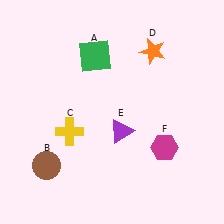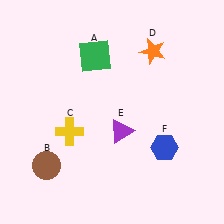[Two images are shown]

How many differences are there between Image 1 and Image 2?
There is 1 difference between the two images.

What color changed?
The hexagon (F) changed from magenta in Image 1 to blue in Image 2.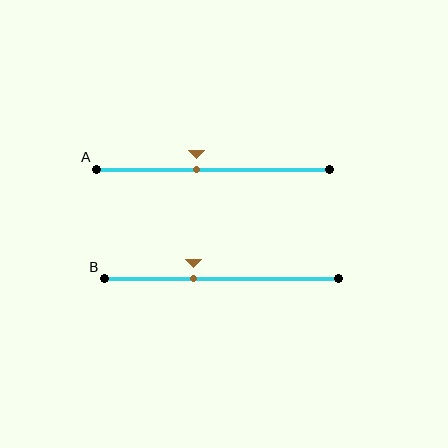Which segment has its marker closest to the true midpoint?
Segment A has its marker closest to the true midpoint.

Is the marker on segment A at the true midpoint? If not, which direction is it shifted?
No, the marker on segment A is shifted to the left by about 7% of the segment length.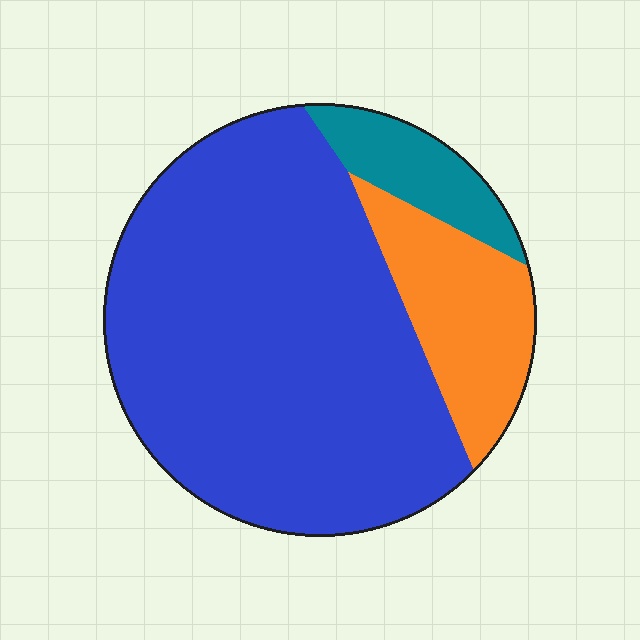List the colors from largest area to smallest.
From largest to smallest: blue, orange, teal.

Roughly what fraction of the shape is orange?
Orange takes up about one sixth (1/6) of the shape.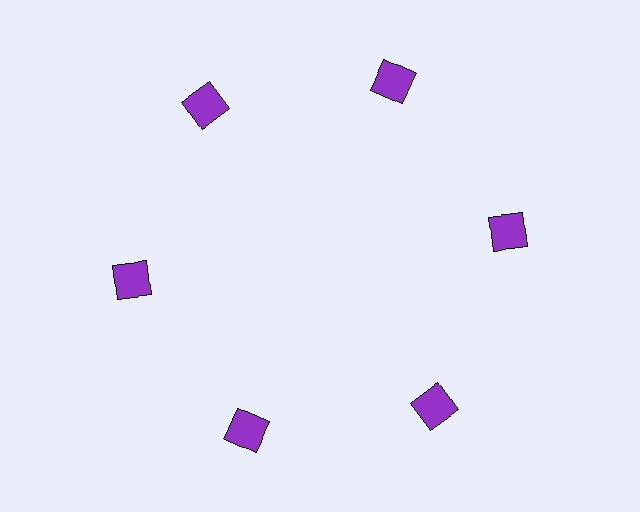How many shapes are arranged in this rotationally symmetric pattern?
There are 6 shapes, arranged in 6 groups of 1.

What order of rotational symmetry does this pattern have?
This pattern has 6-fold rotational symmetry.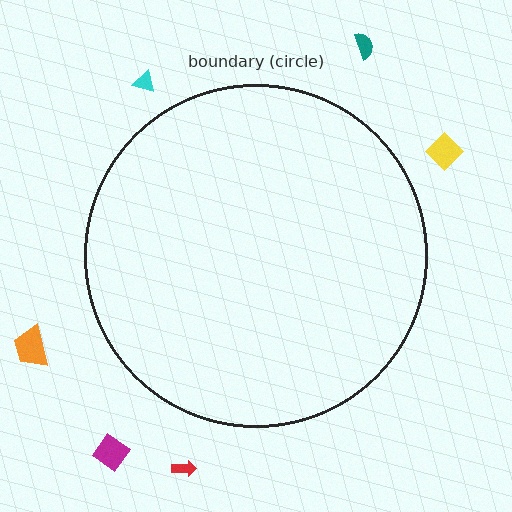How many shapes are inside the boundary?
0 inside, 6 outside.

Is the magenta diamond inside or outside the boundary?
Outside.